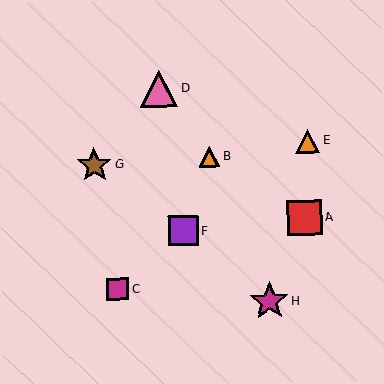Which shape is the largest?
The magenta star (labeled H) is the largest.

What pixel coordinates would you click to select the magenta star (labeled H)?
Click at (269, 301) to select the magenta star H.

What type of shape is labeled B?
Shape B is an orange triangle.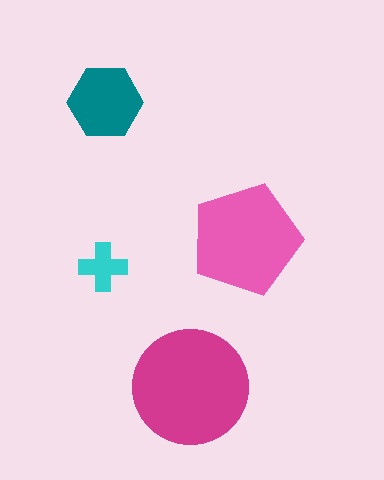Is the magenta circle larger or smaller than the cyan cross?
Larger.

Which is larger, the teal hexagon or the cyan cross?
The teal hexagon.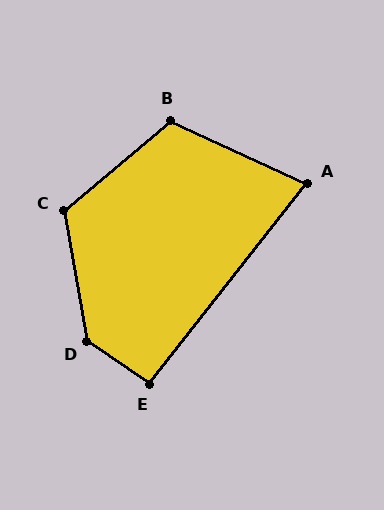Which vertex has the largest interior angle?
D, at approximately 135 degrees.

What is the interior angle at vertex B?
Approximately 115 degrees (obtuse).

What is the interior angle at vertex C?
Approximately 120 degrees (obtuse).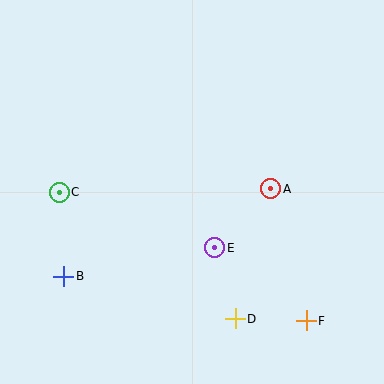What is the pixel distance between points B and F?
The distance between B and F is 246 pixels.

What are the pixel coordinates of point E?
Point E is at (215, 248).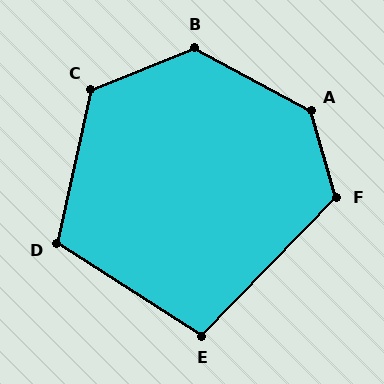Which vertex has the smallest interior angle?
E, at approximately 101 degrees.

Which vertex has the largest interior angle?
A, at approximately 135 degrees.